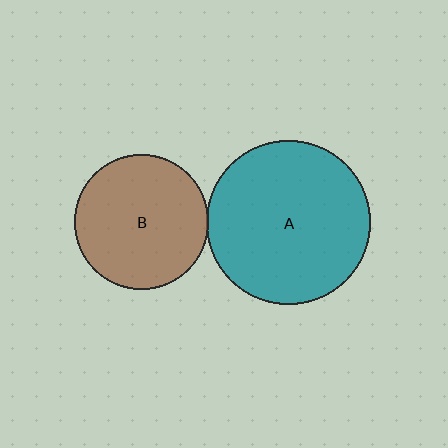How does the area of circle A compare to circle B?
Approximately 1.5 times.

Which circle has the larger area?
Circle A (teal).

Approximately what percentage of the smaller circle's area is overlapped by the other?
Approximately 5%.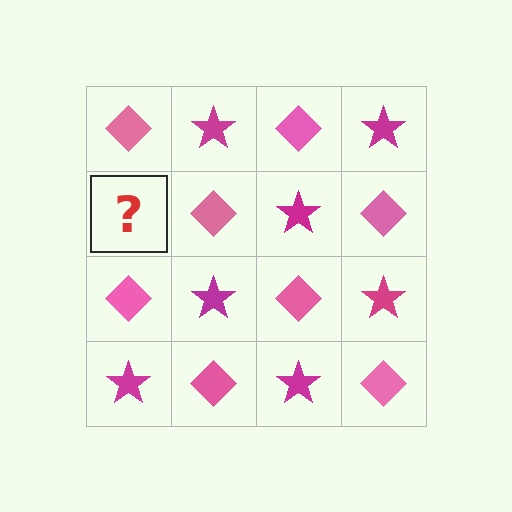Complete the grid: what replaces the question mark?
The question mark should be replaced with a magenta star.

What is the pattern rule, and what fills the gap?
The rule is that it alternates pink diamond and magenta star in a checkerboard pattern. The gap should be filled with a magenta star.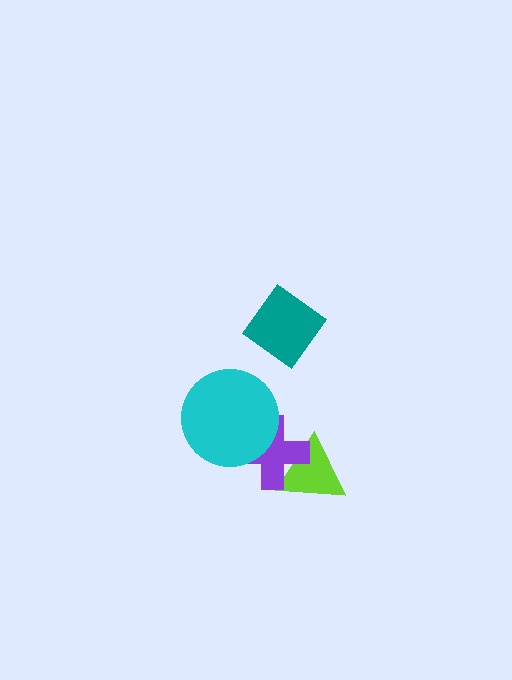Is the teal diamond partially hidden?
No, no other shape covers it.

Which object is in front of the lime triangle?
The purple cross is in front of the lime triangle.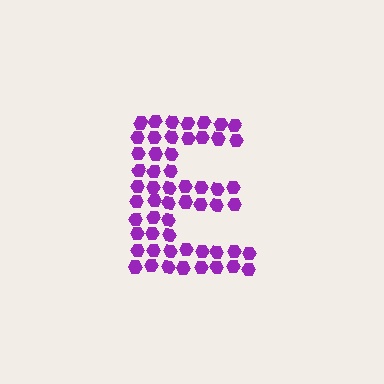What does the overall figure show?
The overall figure shows the letter E.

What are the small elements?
The small elements are hexagons.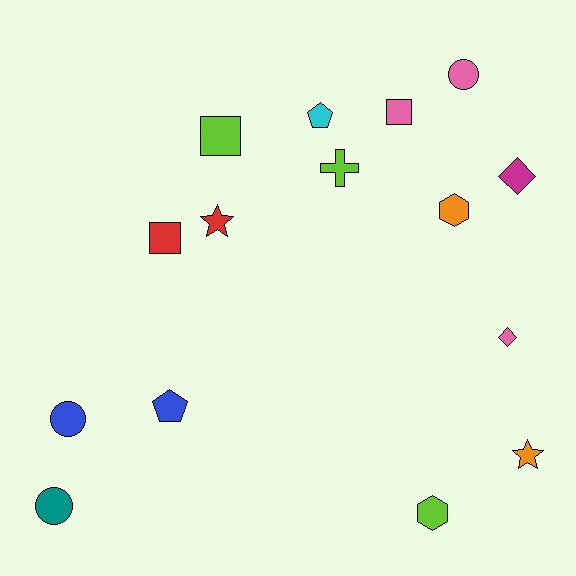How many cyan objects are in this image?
There is 1 cyan object.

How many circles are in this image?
There are 3 circles.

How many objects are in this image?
There are 15 objects.